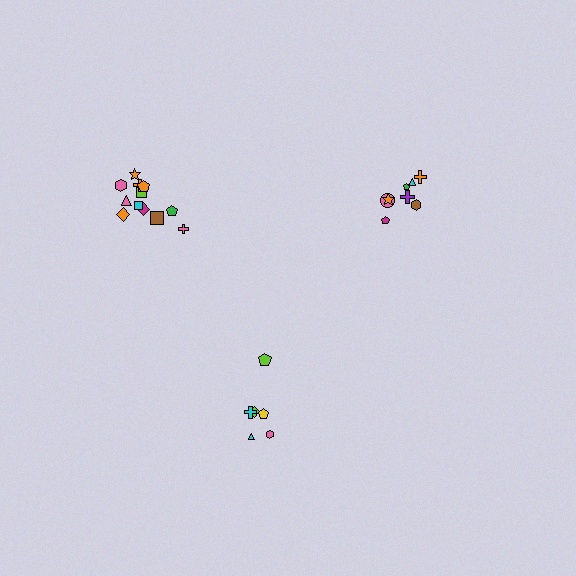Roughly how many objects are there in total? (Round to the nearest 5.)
Roughly 25 objects in total.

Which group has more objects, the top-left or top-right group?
The top-left group.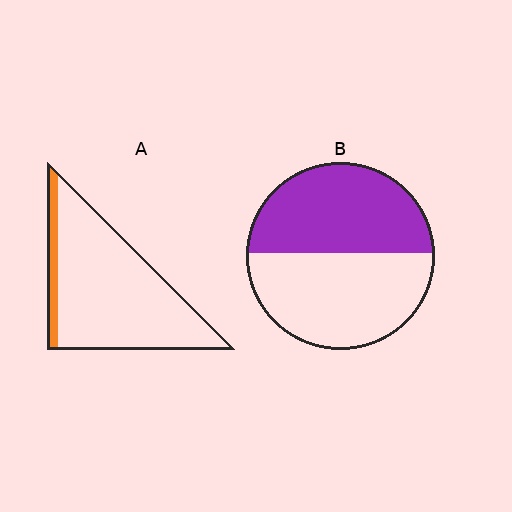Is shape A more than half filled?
No.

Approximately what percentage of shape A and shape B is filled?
A is approximately 10% and B is approximately 50%.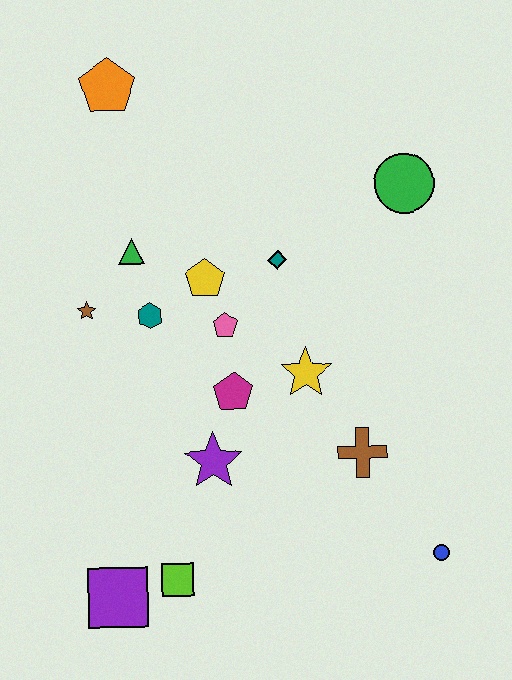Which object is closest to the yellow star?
The magenta pentagon is closest to the yellow star.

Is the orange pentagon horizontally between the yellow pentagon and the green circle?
No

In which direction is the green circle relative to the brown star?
The green circle is to the right of the brown star.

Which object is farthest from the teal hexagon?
The blue circle is farthest from the teal hexagon.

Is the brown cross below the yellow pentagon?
Yes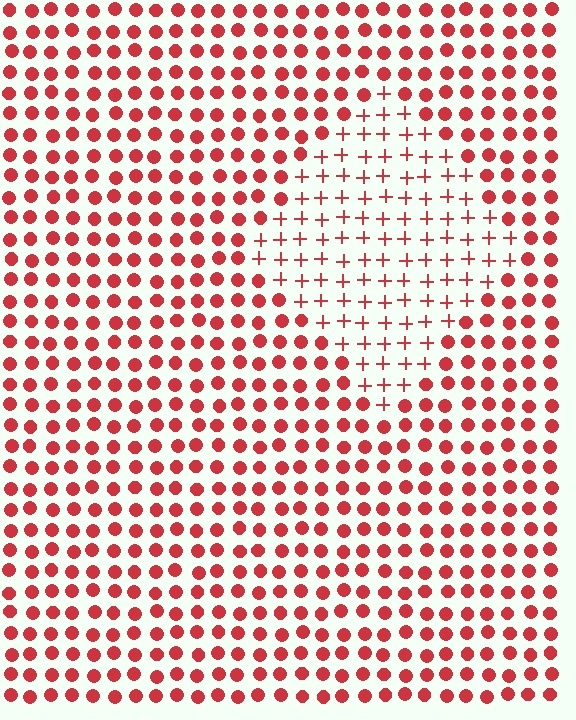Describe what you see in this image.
The image is filled with small red elements arranged in a uniform grid. A diamond-shaped region contains plus signs, while the surrounding area contains circles. The boundary is defined purely by the change in element shape.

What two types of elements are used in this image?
The image uses plus signs inside the diamond region and circles outside it.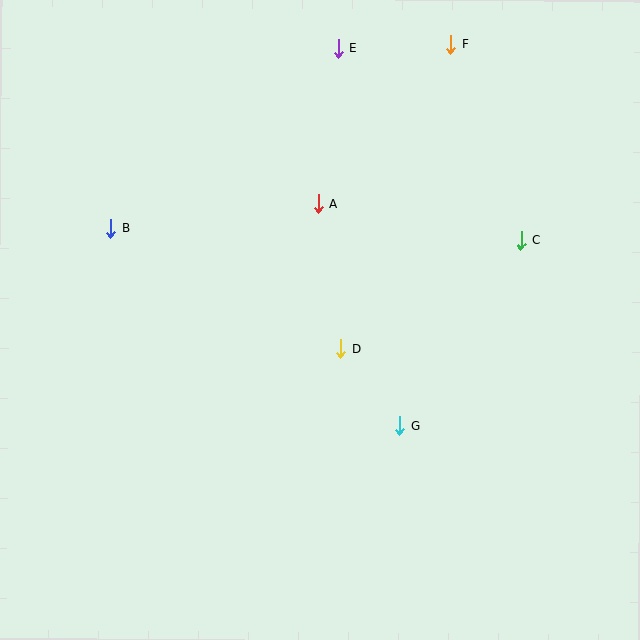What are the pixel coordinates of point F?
Point F is at (451, 44).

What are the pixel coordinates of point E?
Point E is at (338, 48).